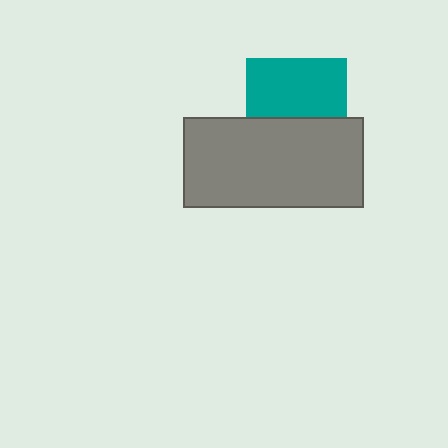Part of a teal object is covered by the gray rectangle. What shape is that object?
It is a square.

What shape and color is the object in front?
The object in front is a gray rectangle.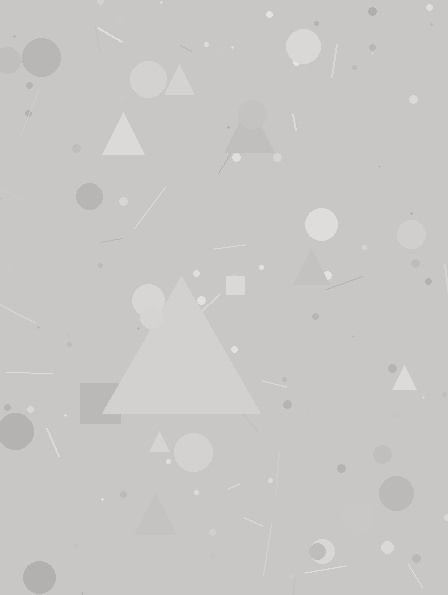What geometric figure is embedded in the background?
A triangle is embedded in the background.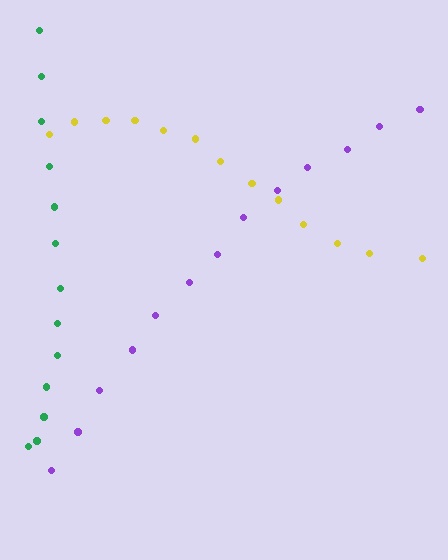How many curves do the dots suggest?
There are 3 distinct paths.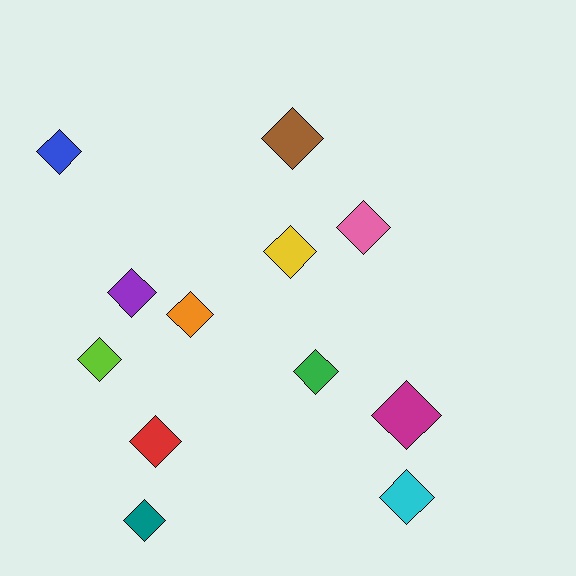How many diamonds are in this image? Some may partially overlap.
There are 12 diamonds.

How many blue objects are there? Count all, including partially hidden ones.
There is 1 blue object.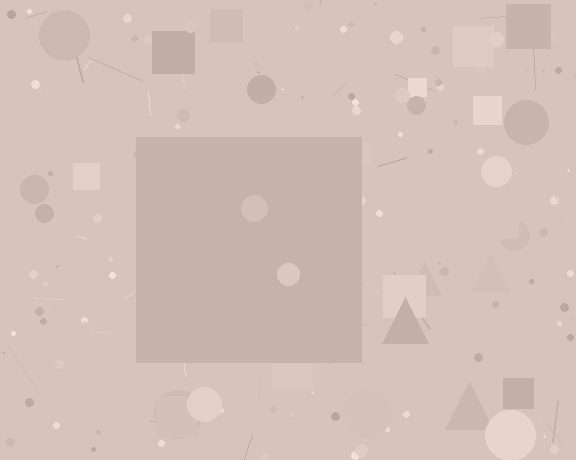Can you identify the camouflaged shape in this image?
The camouflaged shape is a square.